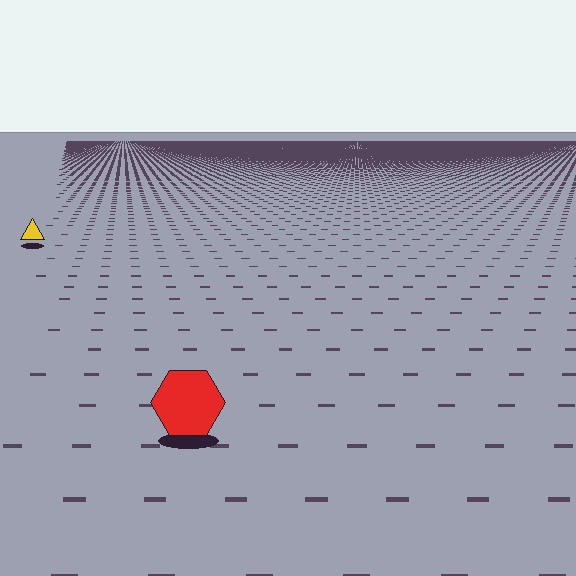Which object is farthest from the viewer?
The yellow triangle is farthest from the viewer. It appears smaller and the ground texture around it is denser.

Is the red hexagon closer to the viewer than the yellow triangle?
Yes. The red hexagon is closer — you can tell from the texture gradient: the ground texture is coarser near it.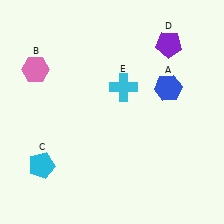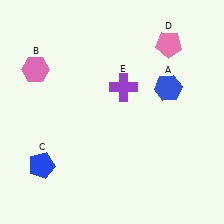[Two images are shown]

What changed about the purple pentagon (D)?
In Image 1, D is purple. In Image 2, it changed to pink.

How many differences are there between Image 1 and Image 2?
There are 3 differences between the two images.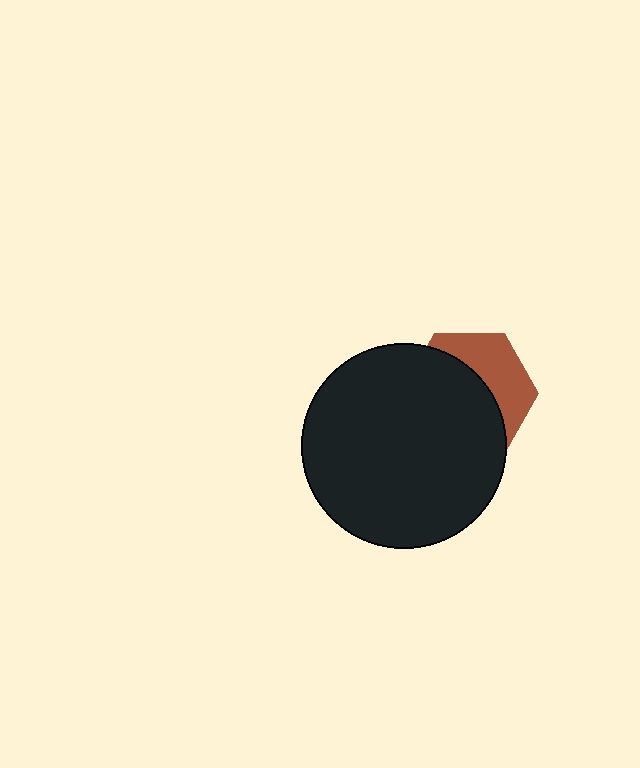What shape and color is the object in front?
The object in front is a black circle.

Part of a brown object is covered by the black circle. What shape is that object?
It is a hexagon.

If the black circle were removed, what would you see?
You would see the complete brown hexagon.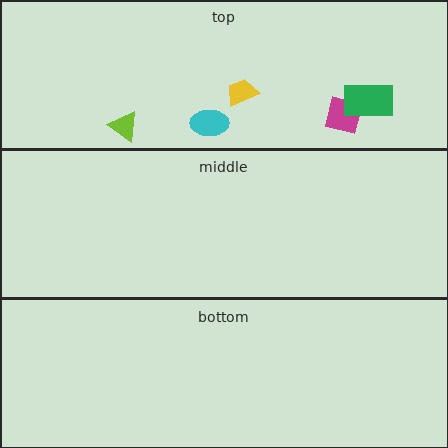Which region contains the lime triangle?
The top region.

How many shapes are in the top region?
5.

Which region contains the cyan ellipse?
The top region.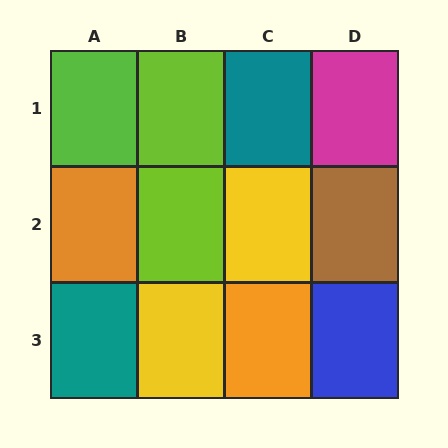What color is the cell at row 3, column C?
Orange.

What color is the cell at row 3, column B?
Yellow.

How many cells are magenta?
1 cell is magenta.